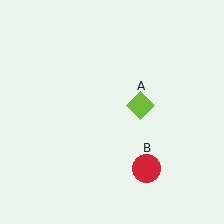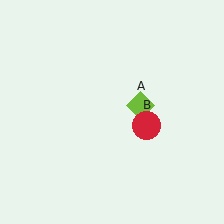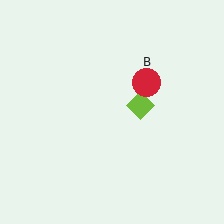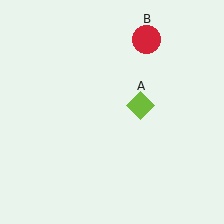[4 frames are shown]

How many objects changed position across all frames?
1 object changed position: red circle (object B).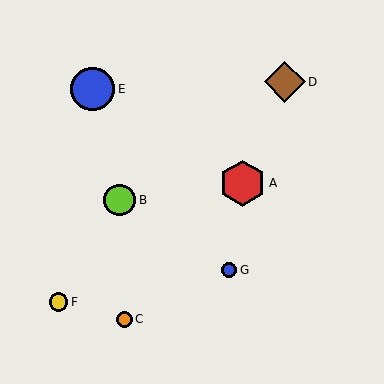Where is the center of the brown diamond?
The center of the brown diamond is at (285, 82).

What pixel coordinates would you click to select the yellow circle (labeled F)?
Click at (59, 302) to select the yellow circle F.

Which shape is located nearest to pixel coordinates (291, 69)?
The brown diamond (labeled D) at (285, 82) is nearest to that location.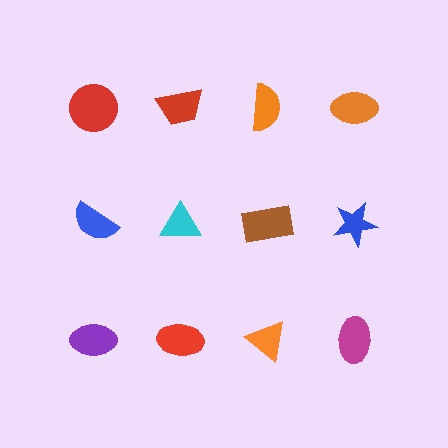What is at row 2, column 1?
A blue semicircle.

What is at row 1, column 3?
An orange semicircle.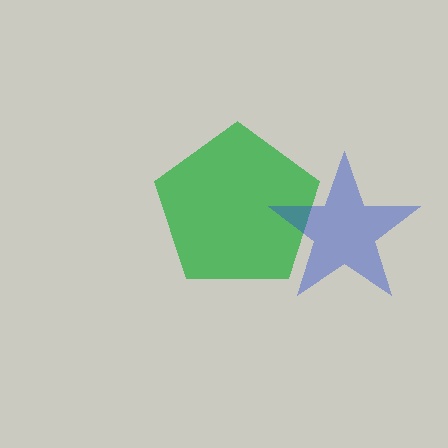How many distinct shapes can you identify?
There are 2 distinct shapes: a green pentagon, a blue star.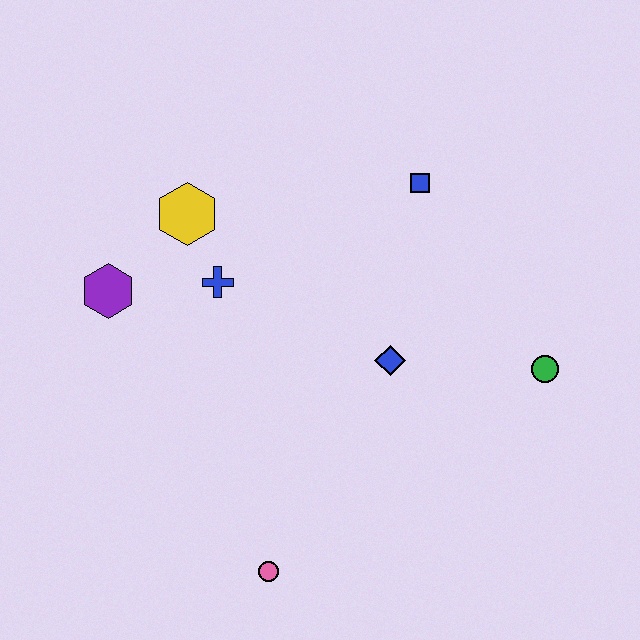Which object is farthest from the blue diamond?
The purple hexagon is farthest from the blue diamond.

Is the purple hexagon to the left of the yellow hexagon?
Yes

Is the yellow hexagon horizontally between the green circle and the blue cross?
No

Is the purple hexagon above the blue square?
No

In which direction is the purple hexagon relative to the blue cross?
The purple hexagon is to the left of the blue cross.